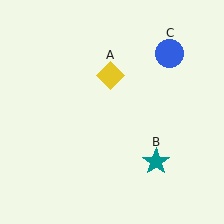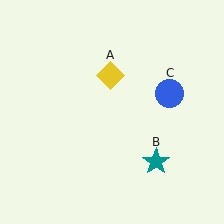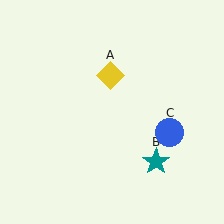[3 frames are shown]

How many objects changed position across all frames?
1 object changed position: blue circle (object C).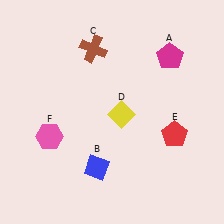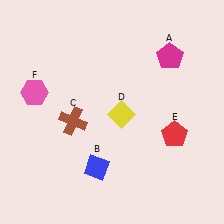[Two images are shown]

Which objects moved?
The objects that moved are: the brown cross (C), the pink hexagon (F).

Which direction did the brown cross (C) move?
The brown cross (C) moved down.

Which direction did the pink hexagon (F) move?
The pink hexagon (F) moved up.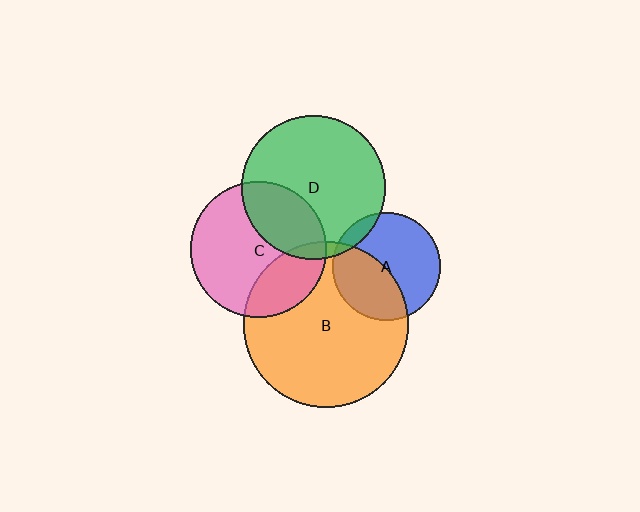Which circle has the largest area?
Circle B (orange).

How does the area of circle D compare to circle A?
Approximately 1.8 times.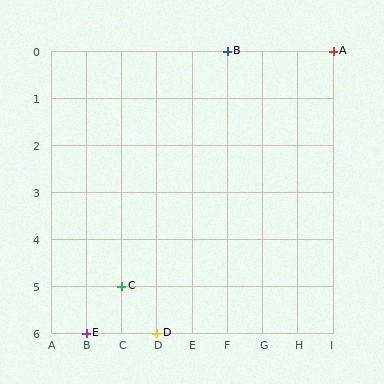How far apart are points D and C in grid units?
Points D and C are 1 column and 1 row apart (about 1.4 grid units diagonally).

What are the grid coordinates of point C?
Point C is at grid coordinates (C, 5).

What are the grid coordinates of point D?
Point D is at grid coordinates (D, 6).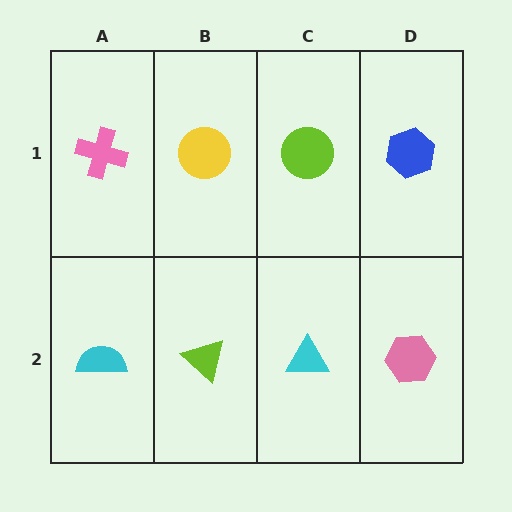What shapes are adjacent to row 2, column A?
A pink cross (row 1, column A), a lime triangle (row 2, column B).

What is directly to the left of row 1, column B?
A pink cross.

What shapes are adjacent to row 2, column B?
A yellow circle (row 1, column B), a cyan semicircle (row 2, column A), a cyan triangle (row 2, column C).